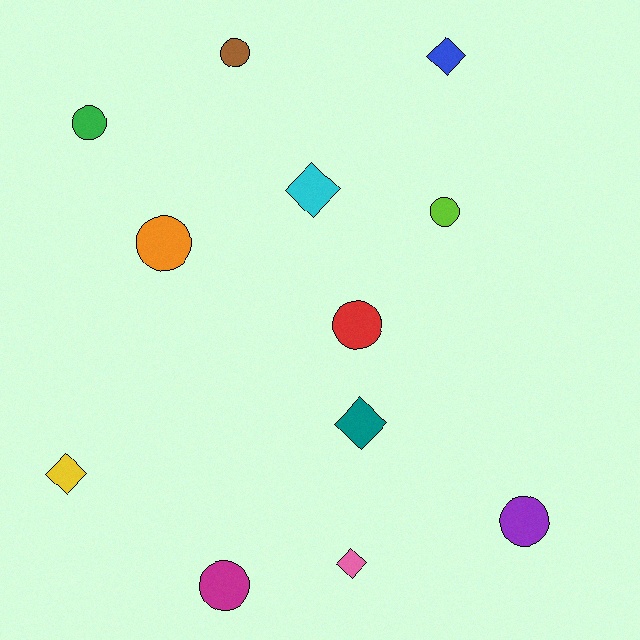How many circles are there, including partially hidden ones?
There are 7 circles.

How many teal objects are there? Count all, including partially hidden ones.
There is 1 teal object.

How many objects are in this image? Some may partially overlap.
There are 12 objects.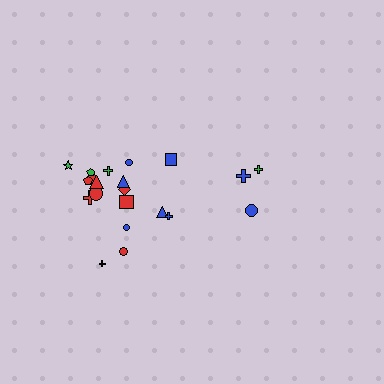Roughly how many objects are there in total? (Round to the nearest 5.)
Roughly 20 objects in total.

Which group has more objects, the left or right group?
The left group.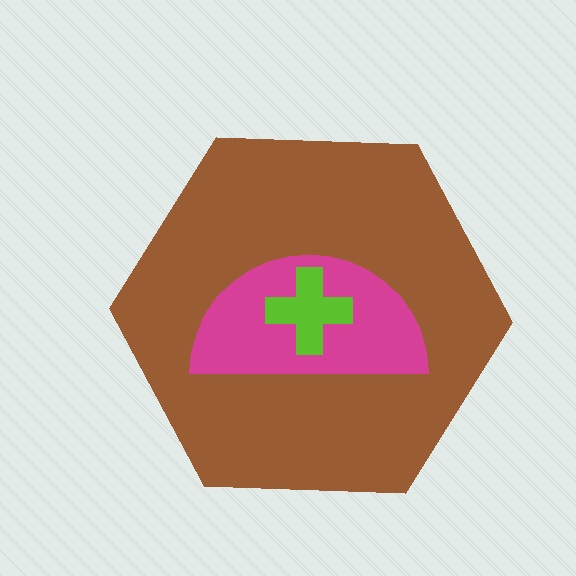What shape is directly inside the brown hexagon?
The magenta semicircle.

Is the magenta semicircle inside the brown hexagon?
Yes.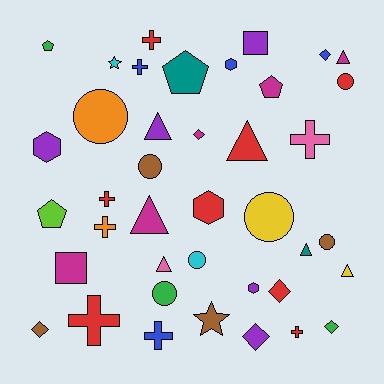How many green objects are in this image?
There are 3 green objects.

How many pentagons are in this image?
There are 4 pentagons.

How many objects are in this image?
There are 40 objects.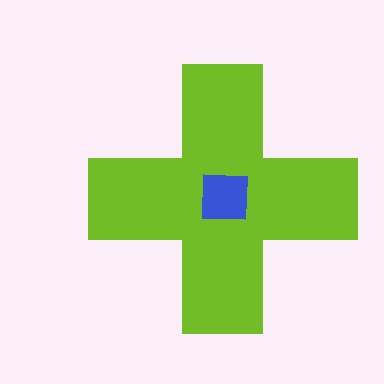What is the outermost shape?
The lime cross.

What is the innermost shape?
The blue square.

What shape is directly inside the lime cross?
The blue square.